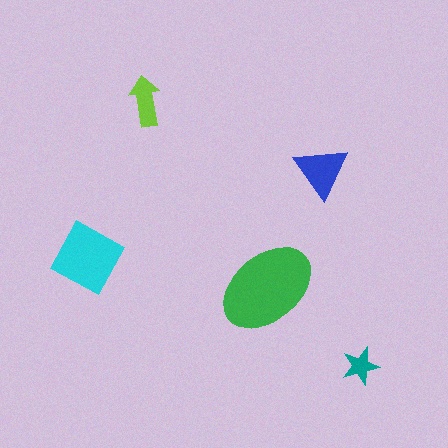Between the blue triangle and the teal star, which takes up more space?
The blue triangle.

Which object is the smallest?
The teal star.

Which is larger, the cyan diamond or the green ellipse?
The green ellipse.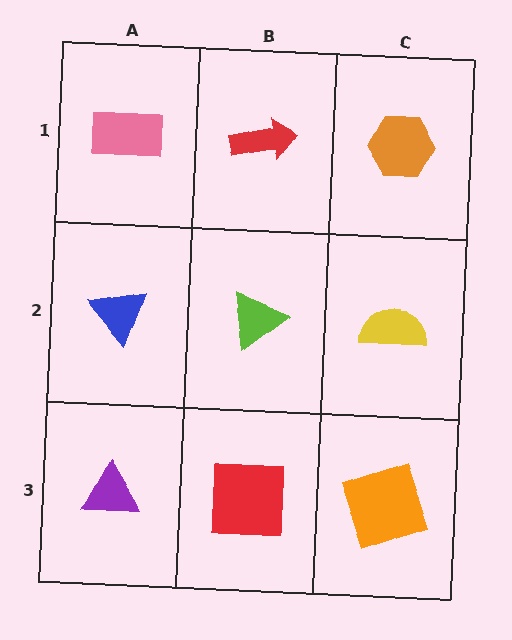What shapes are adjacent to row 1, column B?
A lime triangle (row 2, column B), a pink rectangle (row 1, column A), an orange hexagon (row 1, column C).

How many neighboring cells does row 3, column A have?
2.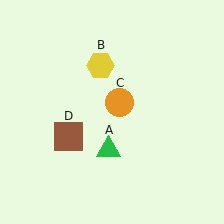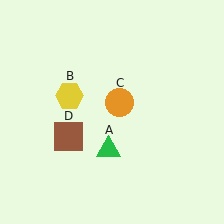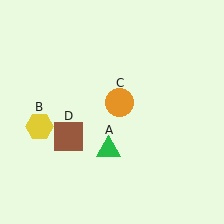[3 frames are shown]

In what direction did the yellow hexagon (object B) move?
The yellow hexagon (object B) moved down and to the left.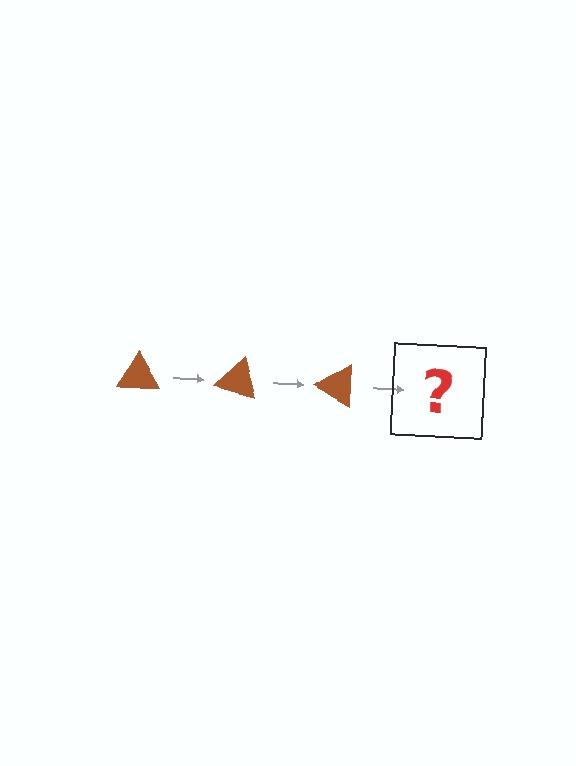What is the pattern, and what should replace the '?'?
The pattern is that the triangle rotates 15 degrees each step. The '?' should be a brown triangle rotated 45 degrees.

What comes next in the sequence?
The next element should be a brown triangle rotated 45 degrees.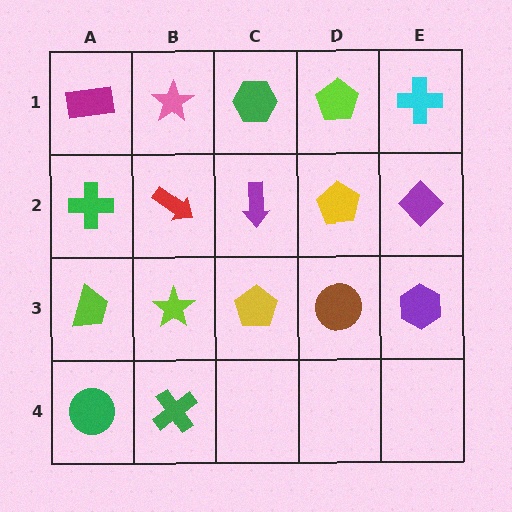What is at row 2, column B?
A red arrow.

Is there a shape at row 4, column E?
No, that cell is empty.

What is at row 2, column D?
A yellow pentagon.